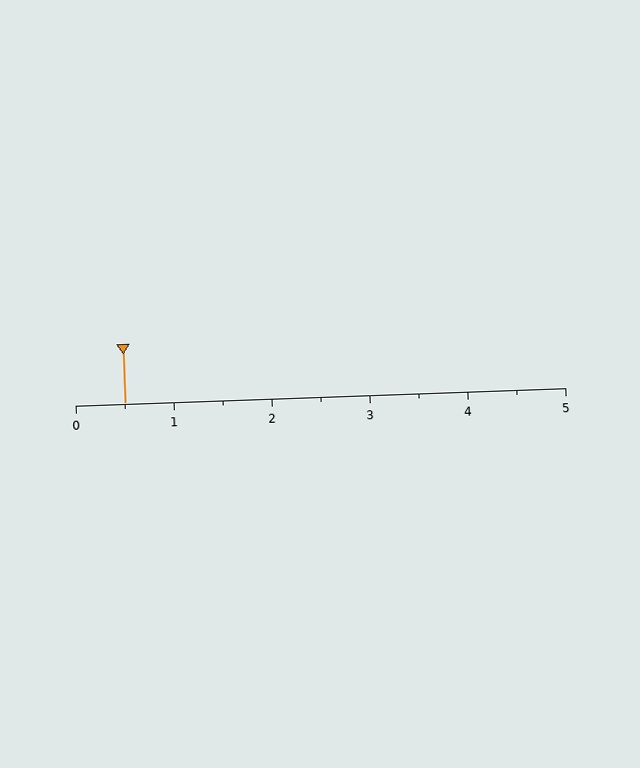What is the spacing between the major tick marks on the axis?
The major ticks are spaced 1 apart.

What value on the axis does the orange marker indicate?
The marker indicates approximately 0.5.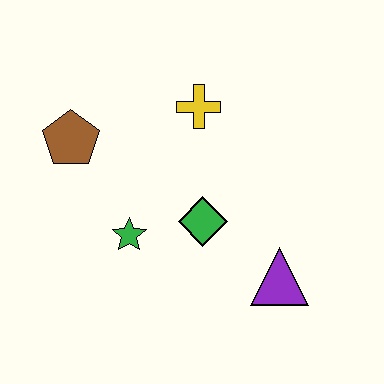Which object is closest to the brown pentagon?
The green star is closest to the brown pentagon.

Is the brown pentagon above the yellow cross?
No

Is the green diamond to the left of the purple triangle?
Yes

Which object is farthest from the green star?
The purple triangle is farthest from the green star.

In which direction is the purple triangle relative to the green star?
The purple triangle is to the right of the green star.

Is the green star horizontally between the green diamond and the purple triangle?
No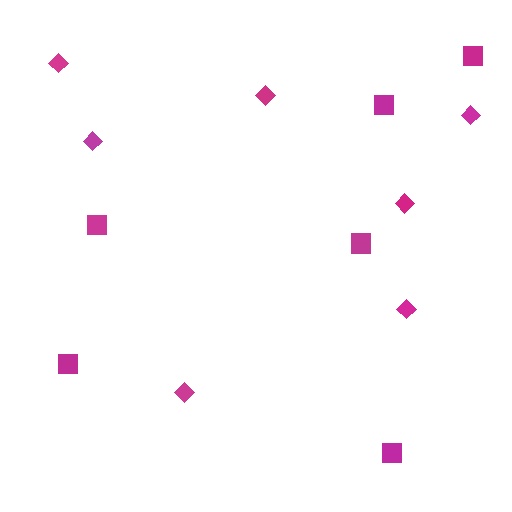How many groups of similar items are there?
There are 2 groups: one group of squares (6) and one group of diamonds (7).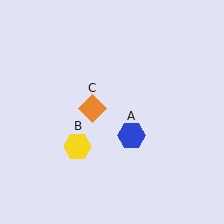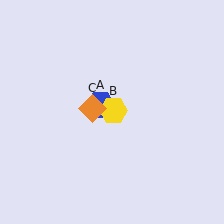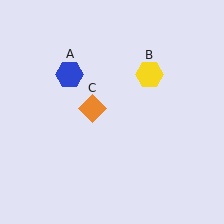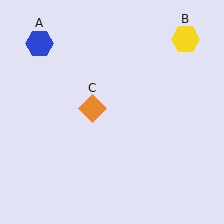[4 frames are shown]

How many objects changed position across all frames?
2 objects changed position: blue hexagon (object A), yellow hexagon (object B).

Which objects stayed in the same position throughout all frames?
Orange diamond (object C) remained stationary.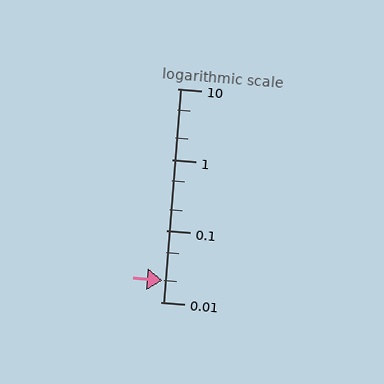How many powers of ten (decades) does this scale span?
The scale spans 3 decades, from 0.01 to 10.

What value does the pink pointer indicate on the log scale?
The pointer indicates approximately 0.02.